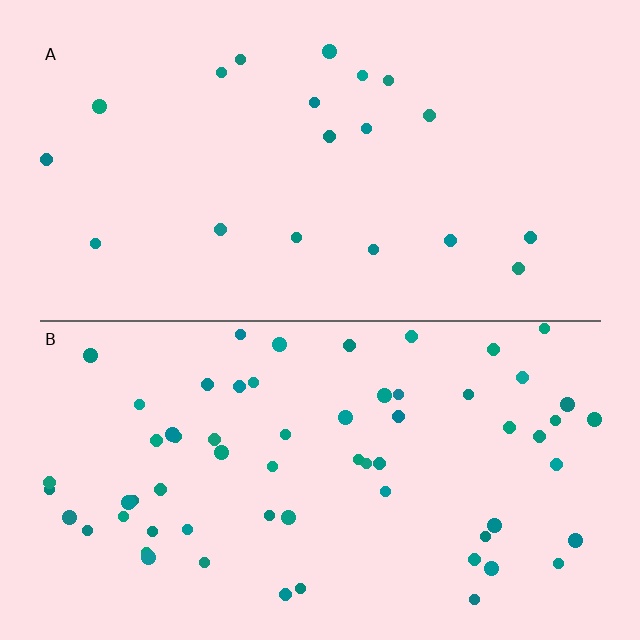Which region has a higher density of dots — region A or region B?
B (the bottom).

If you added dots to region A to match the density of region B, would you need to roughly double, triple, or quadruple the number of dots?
Approximately triple.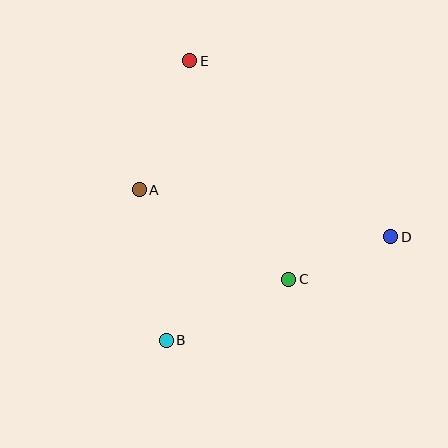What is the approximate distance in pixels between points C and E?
The distance between C and E is approximately 240 pixels.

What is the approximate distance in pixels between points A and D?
The distance between A and D is approximately 256 pixels.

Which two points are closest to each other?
Points C and D are closest to each other.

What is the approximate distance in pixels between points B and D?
The distance between B and D is approximately 247 pixels.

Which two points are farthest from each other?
Points B and E are farthest from each other.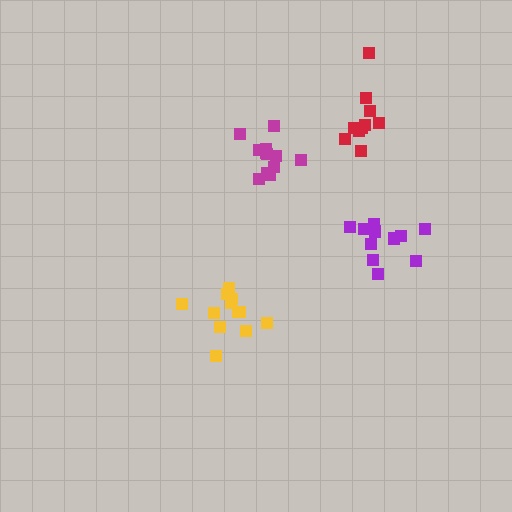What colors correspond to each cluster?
The clusters are colored: red, magenta, yellow, purple.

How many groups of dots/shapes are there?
There are 4 groups.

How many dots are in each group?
Group 1: 10 dots, Group 2: 12 dots, Group 3: 12 dots, Group 4: 11 dots (45 total).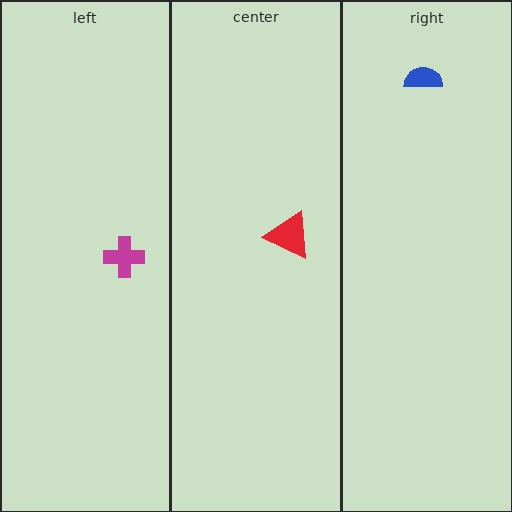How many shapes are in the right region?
1.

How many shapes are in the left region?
1.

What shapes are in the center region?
The red triangle.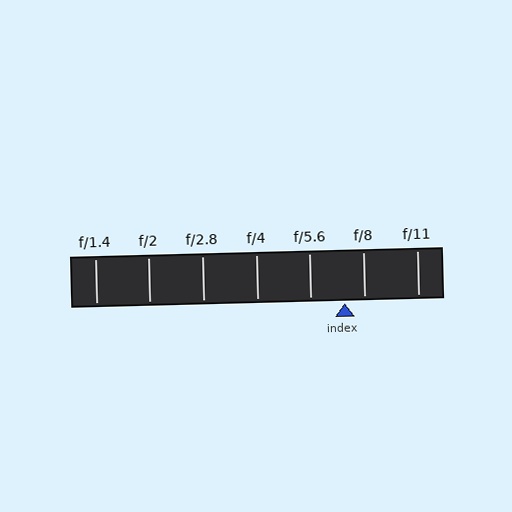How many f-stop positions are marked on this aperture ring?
There are 7 f-stop positions marked.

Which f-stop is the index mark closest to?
The index mark is closest to f/8.